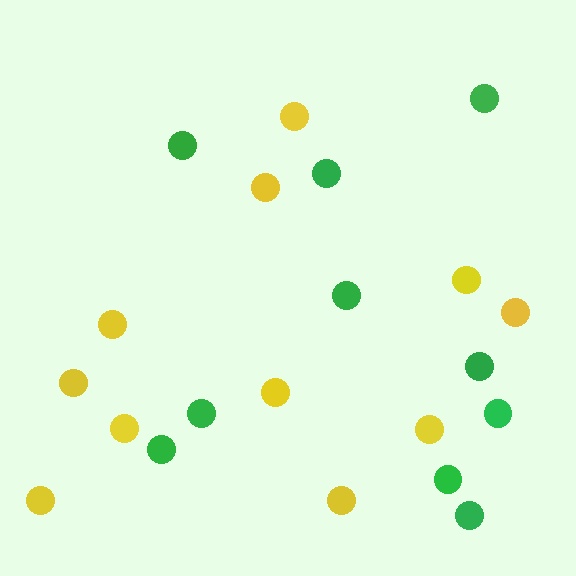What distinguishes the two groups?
There are 2 groups: one group of green circles (10) and one group of yellow circles (11).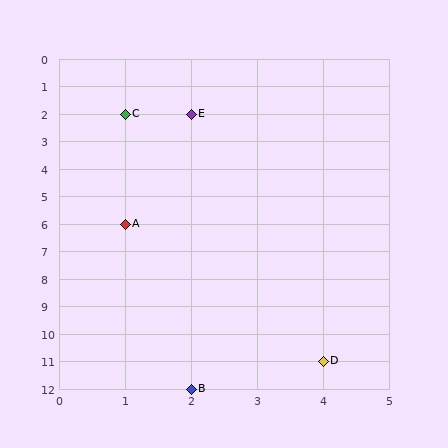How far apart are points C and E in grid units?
Points C and E are 1 column apart.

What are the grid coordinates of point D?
Point D is at grid coordinates (4, 11).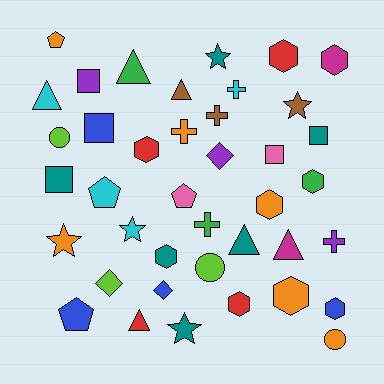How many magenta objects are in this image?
There are 2 magenta objects.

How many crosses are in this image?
There are 5 crosses.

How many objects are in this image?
There are 40 objects.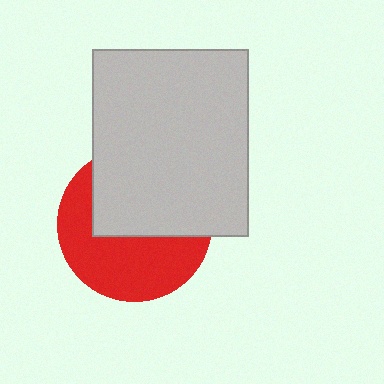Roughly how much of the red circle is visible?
About half of it is visible (roughly 50%).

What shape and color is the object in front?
The object in front is a light gray rectangle.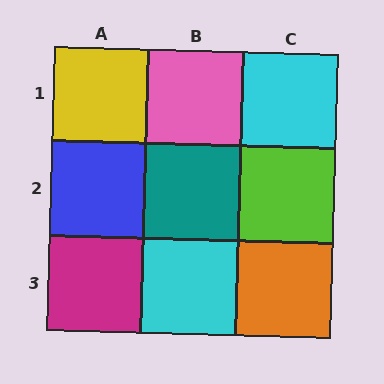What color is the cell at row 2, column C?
Lime.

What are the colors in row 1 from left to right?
Yellow, pink, cyan.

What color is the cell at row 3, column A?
Magenta.